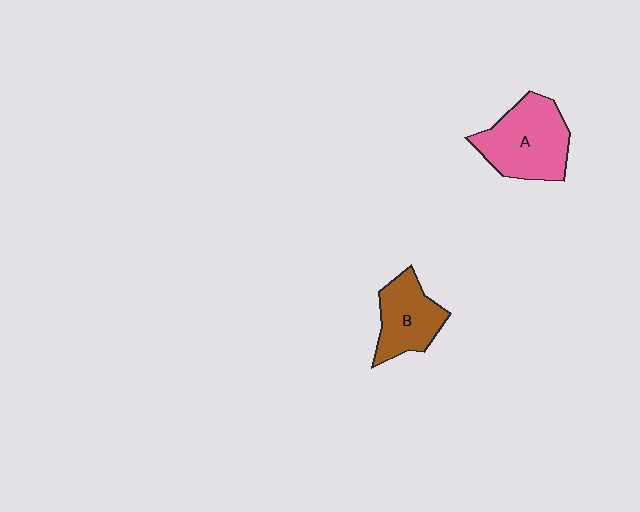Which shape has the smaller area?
Shape B (brown).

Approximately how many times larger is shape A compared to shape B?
Approximately 1.4 times.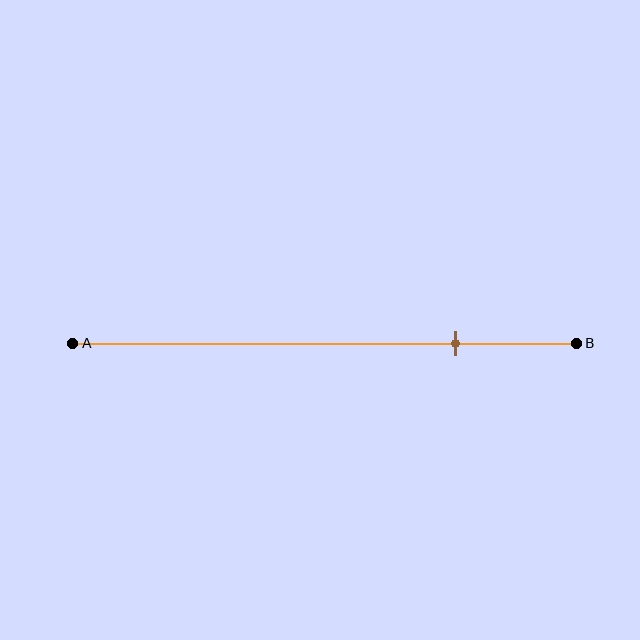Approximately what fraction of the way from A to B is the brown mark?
The brown mark is approximately 75% of the way from A to B.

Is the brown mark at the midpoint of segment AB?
No, the mark is at about 75% from A, not at the 50% midpoint.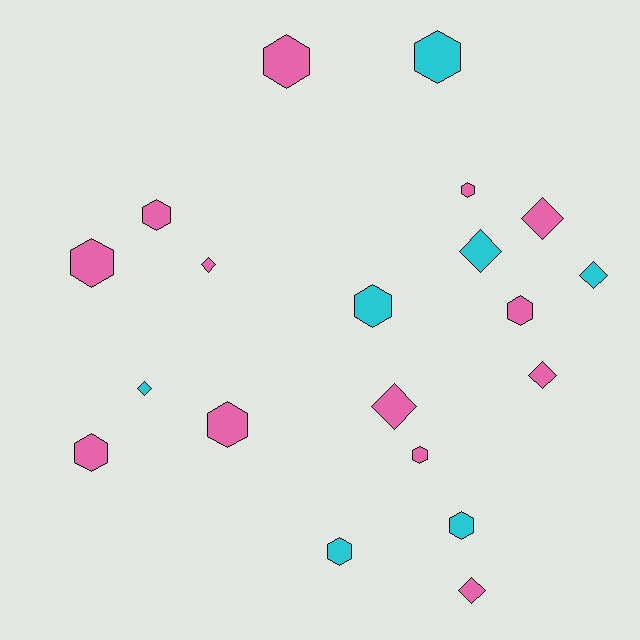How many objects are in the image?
There are 20 objects.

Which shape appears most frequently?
Hexagon, with 12 objects.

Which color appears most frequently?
Pink, with 13 objects.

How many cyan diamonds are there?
There are 3 cyan diamonds.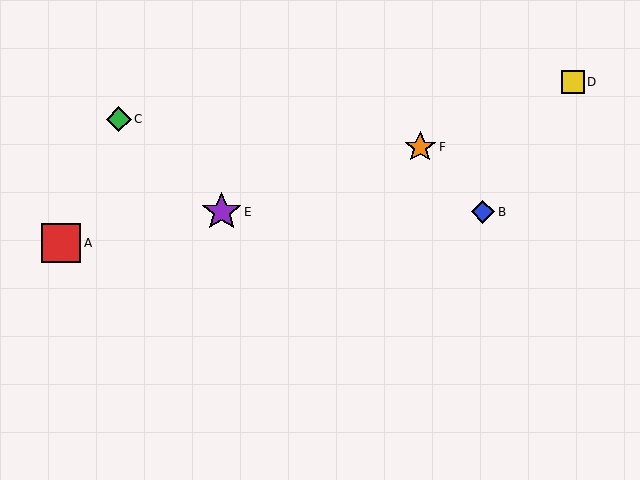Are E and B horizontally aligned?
Yes, both are at y≈212.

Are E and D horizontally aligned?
No, E is at y≈212 and D is at y≈82.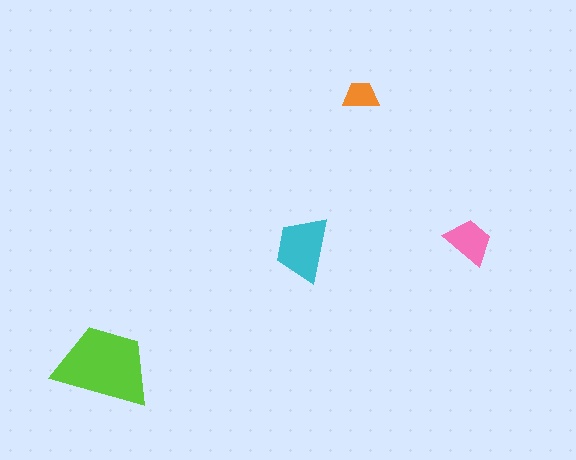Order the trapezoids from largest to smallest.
the lime one, the cyan one, the pink one, the orange one.